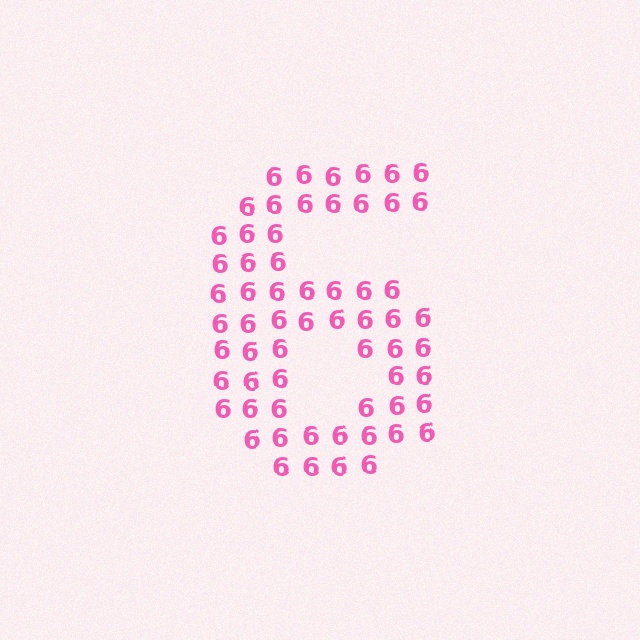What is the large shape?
The large shape is the digit 6.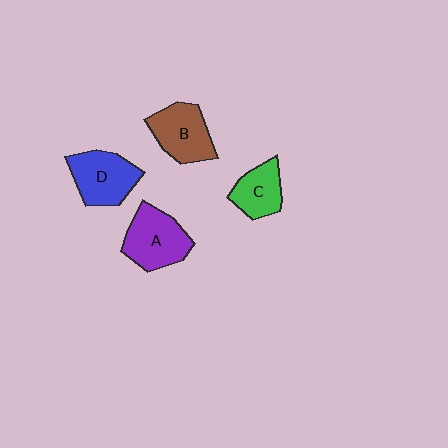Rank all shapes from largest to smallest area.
From largest to smallest: A (purple), D (blue), B (brown), C (green).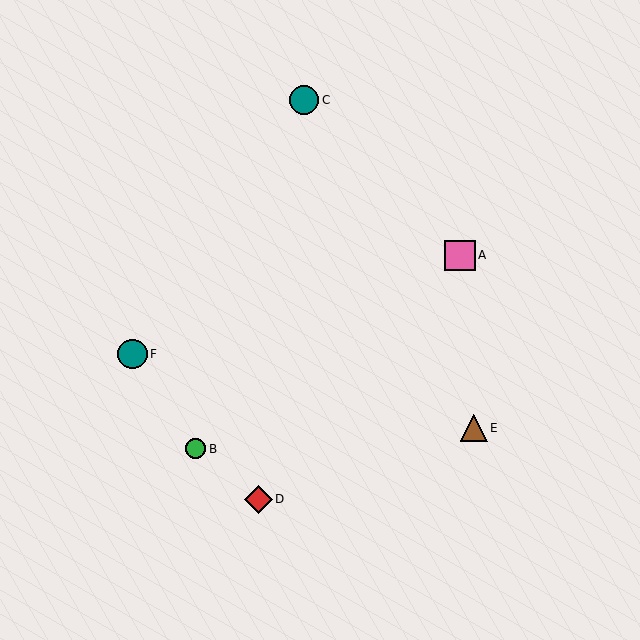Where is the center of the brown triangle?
The center of the brown triangle is at (474, 428).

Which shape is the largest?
The pink square (labeled A) is the largest.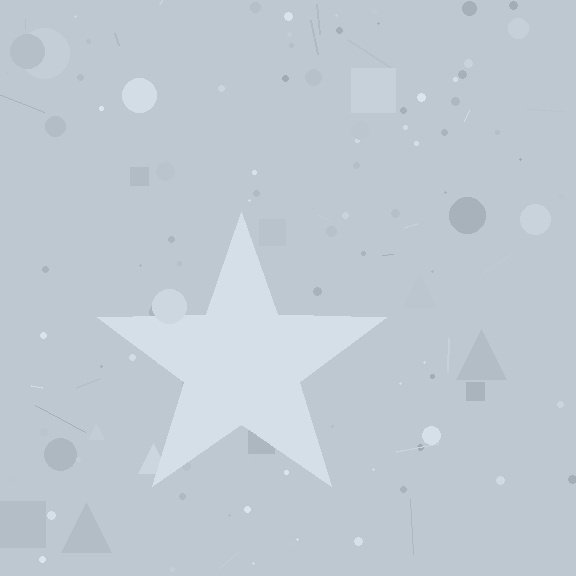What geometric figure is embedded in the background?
A star is embedded in the background.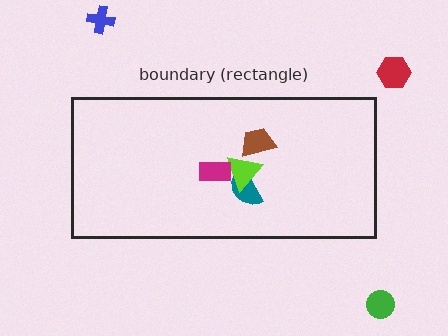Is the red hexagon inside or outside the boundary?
Outside.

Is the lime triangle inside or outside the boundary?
Inside.